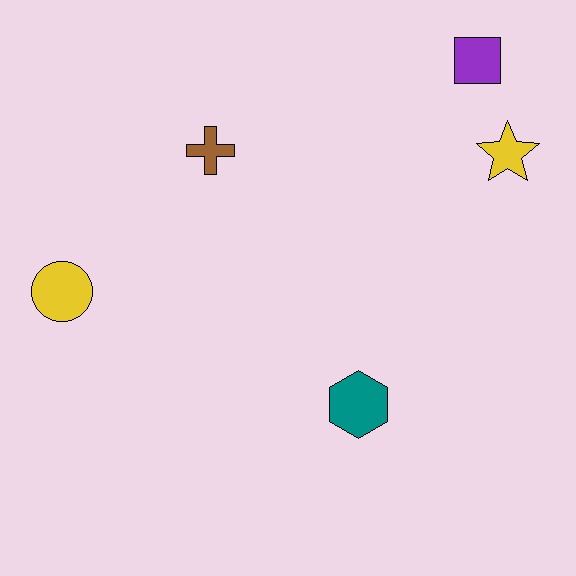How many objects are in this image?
There are 5 objects.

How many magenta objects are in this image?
There are no magenta objects.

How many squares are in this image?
There is 1 square.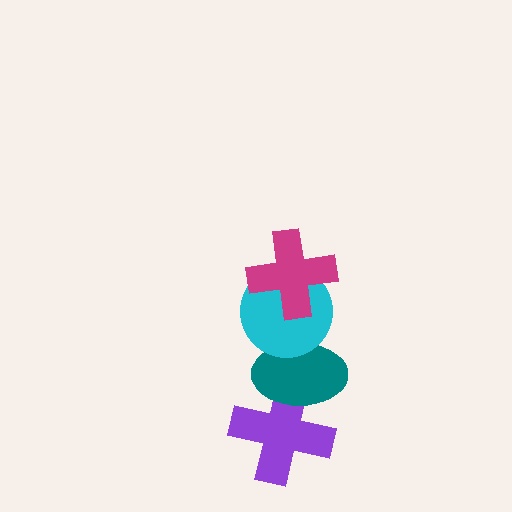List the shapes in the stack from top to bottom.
From top to bottom: the magenta cross, the cyan circle, the teal ellipse, the purple cross.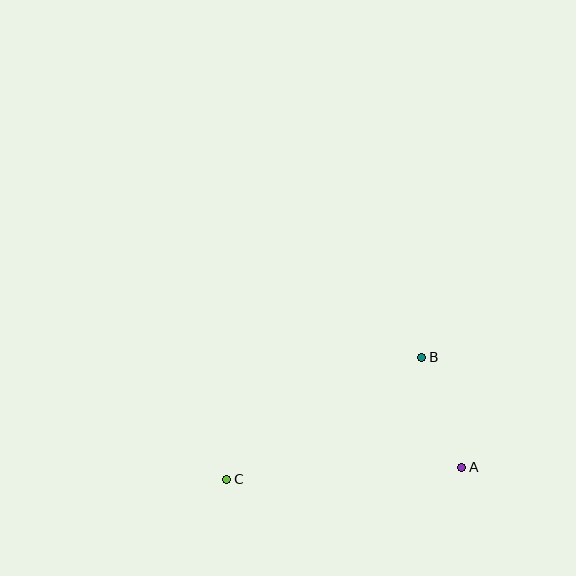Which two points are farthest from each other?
Points A and C are farthest from each other.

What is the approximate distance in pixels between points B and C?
The distance between B and C is approximately 230 pixels.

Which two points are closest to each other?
Points A and B are closest to each other.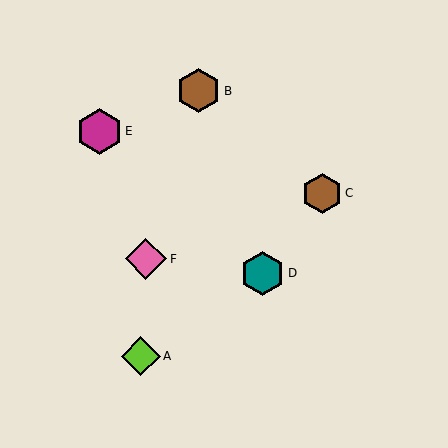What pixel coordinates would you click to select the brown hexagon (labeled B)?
Click at (199, 91) to select the brown hexagon B.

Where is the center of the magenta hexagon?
The center of the magenta hexagon is at (100, 131).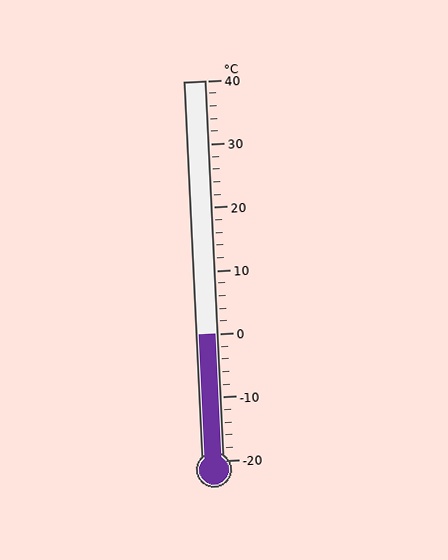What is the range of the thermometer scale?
The thermometer scale ranges from -20°C to 40°C.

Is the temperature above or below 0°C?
The temperature is at 0°C.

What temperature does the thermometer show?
The thermometer shows approximately 0°C.